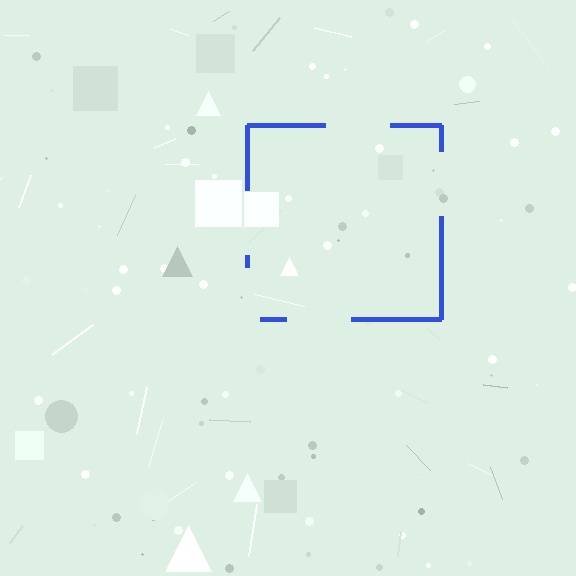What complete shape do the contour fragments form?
The contour fragments form a square.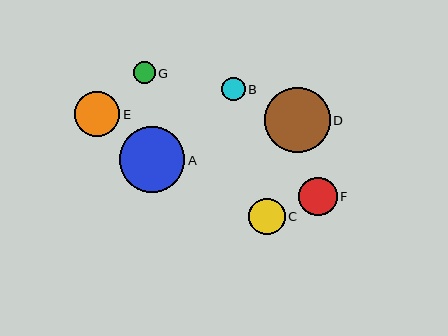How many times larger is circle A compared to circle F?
Circle A is approximately 1.7 times the size of circle F.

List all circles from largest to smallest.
From largest to smallest: A, D, E, F, C, B, G.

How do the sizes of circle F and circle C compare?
Circle F and circle C are approximately the same size.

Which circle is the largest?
Circle A is the largest with a size of approximately 66 pixels.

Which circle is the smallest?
Circle G is the smallest with a size of approximately 22 pixels.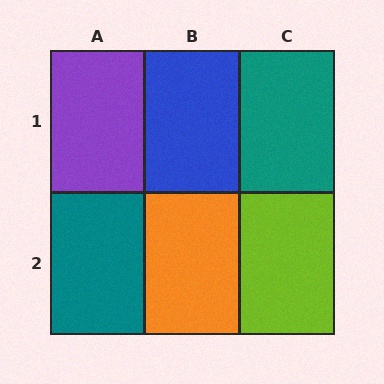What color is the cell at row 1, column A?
Purple.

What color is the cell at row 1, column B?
Blue.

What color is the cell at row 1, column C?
Teal.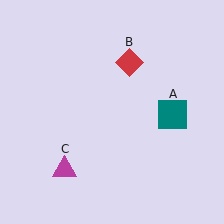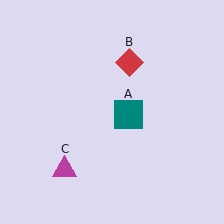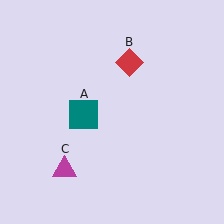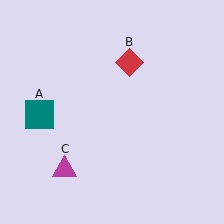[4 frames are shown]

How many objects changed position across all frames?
1 object changed position: teal square (object A).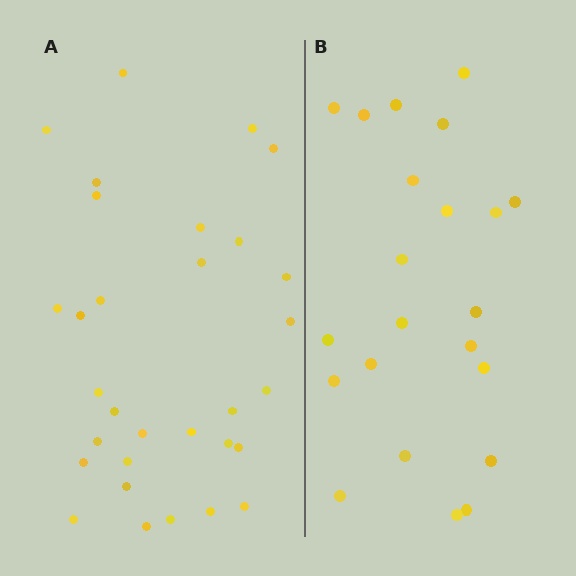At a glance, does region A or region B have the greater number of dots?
Region A (the left region) has more dots.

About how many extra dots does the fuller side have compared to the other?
Region A has roughly 8 or so more dots than region B.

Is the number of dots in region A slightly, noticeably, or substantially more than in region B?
Region A has noticeably more, but not dramatically so. The ratio is roughly 1.4 to 1.